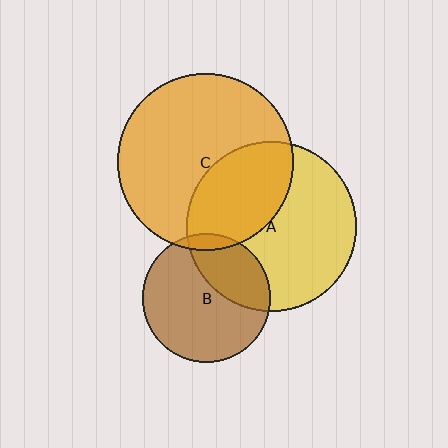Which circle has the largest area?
Circle C (orange).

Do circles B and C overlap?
Yes.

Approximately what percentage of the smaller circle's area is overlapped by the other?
Approximately 5%.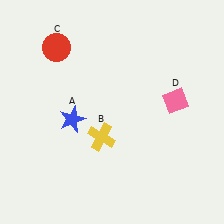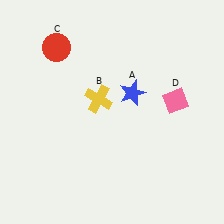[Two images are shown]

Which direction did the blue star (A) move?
The blue star (A) moved right.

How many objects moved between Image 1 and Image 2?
2 objects moved between the two images.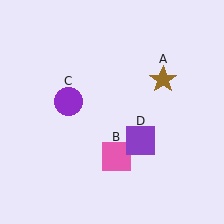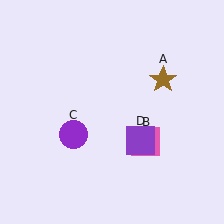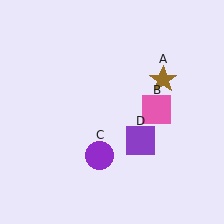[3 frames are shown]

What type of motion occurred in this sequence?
The pink square (object B), purple circle (object C) rotated counterclockwise around the center of the scene.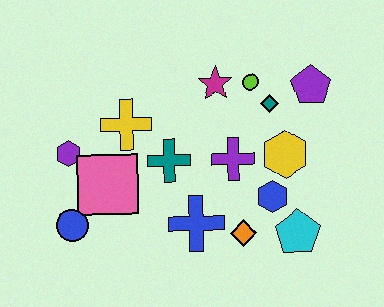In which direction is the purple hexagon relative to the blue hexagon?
The purple hexagon is to the left of the blue hexagon.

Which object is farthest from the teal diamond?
The blue circle is farthest from the teal diamond.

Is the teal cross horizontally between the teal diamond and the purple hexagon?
Yes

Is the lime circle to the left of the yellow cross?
No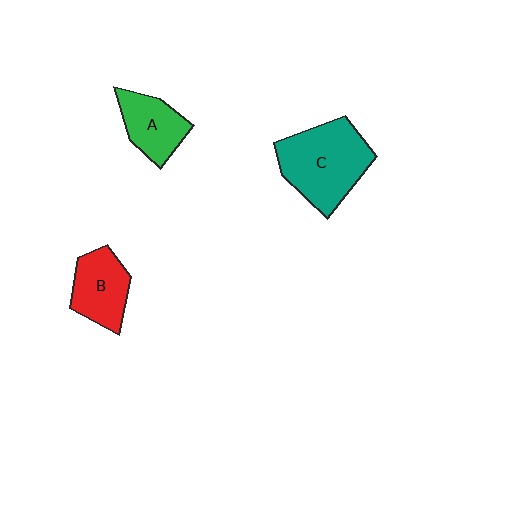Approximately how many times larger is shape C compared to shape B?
Approximately 1.6 times.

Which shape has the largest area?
Shape C (teal).